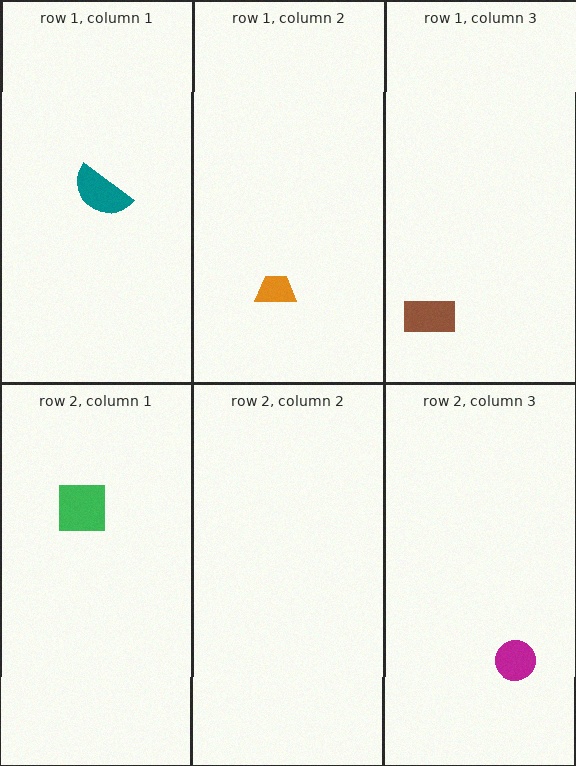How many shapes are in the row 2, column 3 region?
1.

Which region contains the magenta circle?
The row 2, column 3 region.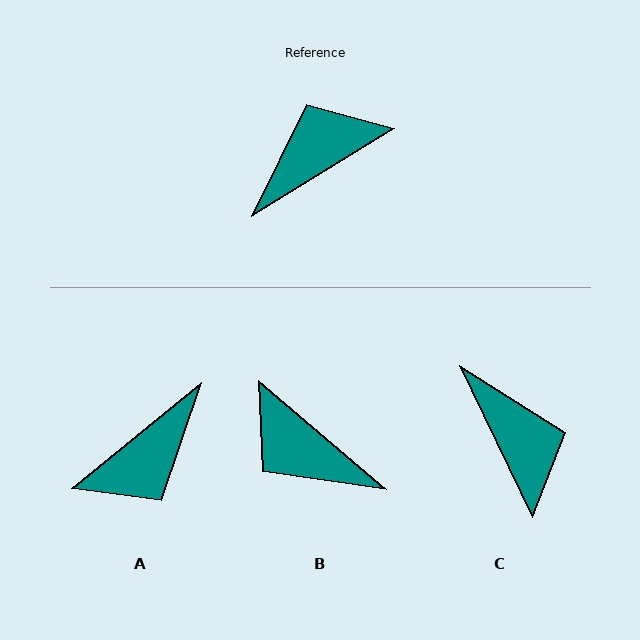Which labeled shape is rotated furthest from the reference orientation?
A, about 173 degrees away.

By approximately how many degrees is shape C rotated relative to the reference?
Approximately 96 degrees clockwise.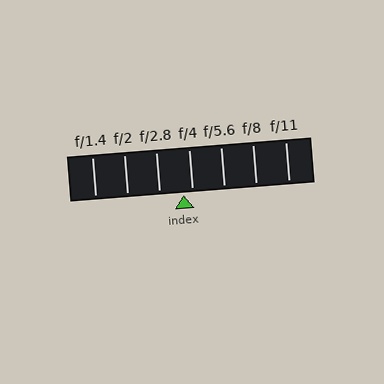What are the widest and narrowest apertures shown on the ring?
The widest aperture shown is f/1.4 and the narrowest is f/11.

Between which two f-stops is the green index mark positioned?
The index mark is between f/2.8 and f/4.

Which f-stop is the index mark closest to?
The index mark is closest to f/4.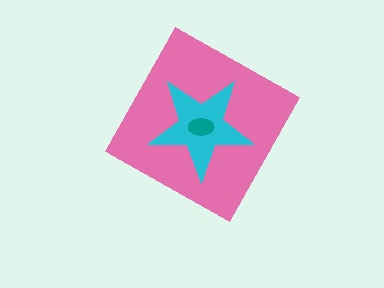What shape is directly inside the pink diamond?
The cyan star.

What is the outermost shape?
The pink diamond.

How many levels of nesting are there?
3.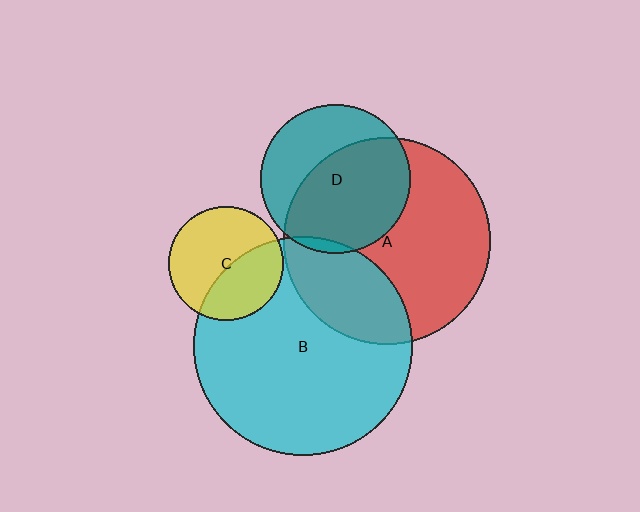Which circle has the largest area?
Circle B (cyan).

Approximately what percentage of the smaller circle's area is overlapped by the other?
Approximately 25%.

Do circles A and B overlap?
Yes.